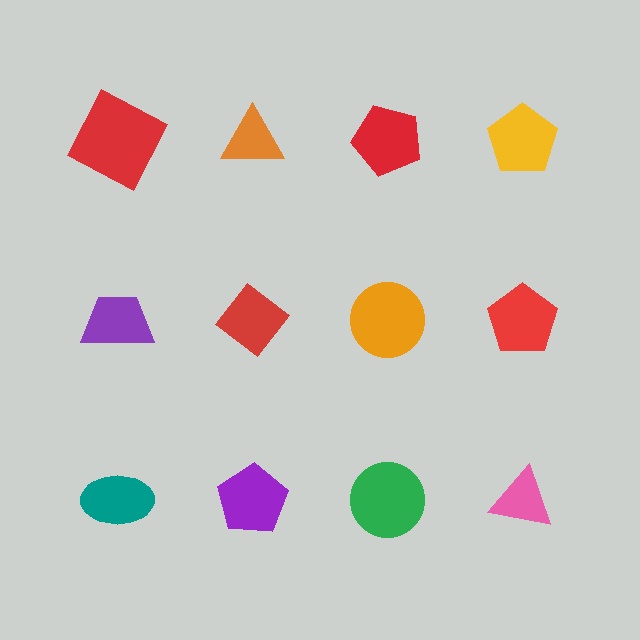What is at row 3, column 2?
A purple pentagon.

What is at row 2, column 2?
A red diamond.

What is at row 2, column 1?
A purple trapezoid.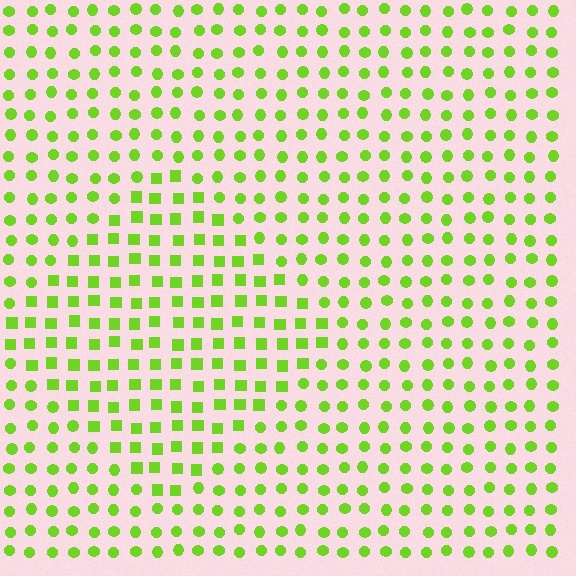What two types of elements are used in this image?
The image uses squares inside the diamond region and circles outside it.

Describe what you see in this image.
The image is filled with small lime elements arranged in a uniform grid. A diamond-shaped region contains squares, while the surrounding area contains circles. The boundary is defined purely by the change in element shape.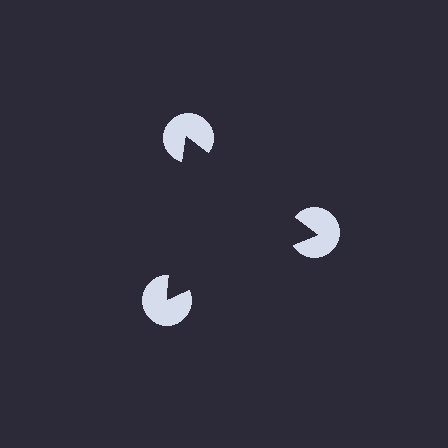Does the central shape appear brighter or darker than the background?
It typically appears slightly darker than the background, even though no actual brightness change is drawn.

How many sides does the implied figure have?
3 sides.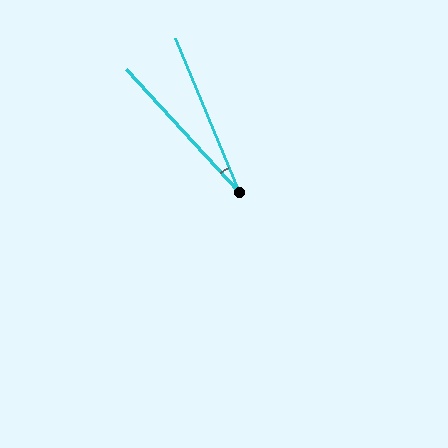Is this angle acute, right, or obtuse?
It is acute.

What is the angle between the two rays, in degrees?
Approximately 20 degrees.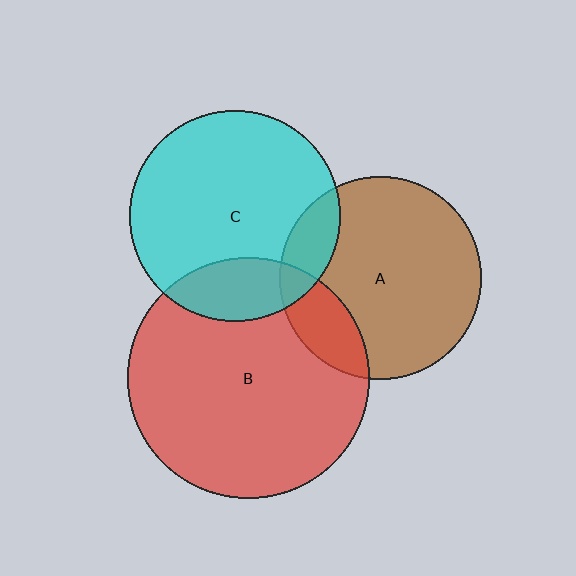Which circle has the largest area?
Circle B (red).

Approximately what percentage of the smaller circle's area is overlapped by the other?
Approximately 15%.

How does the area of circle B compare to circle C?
Approximately 1.3 times.